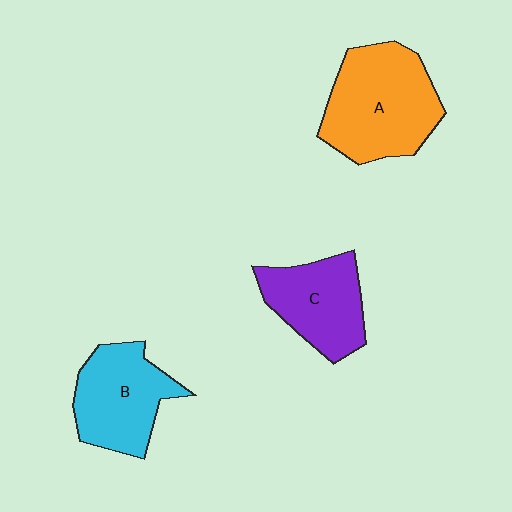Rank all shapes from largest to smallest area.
From largest to smallest: A (orange), B (cyan), C (purple).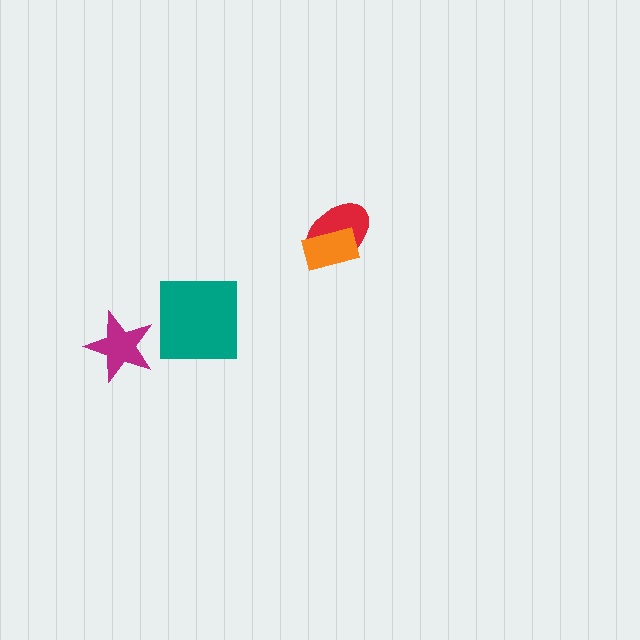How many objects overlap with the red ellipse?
1 object overlaps with the red ellipse.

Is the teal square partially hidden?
No, no other shape covers it.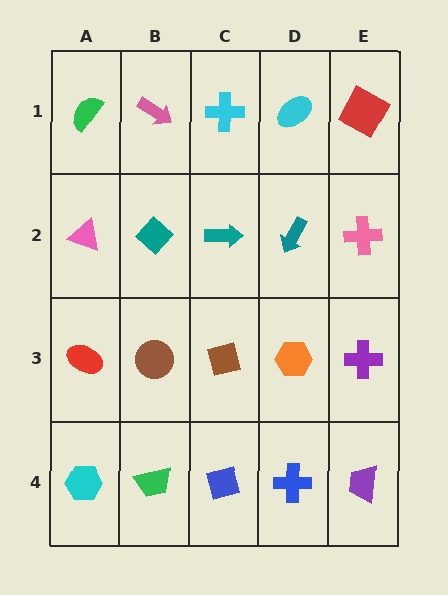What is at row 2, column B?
A teal diamond.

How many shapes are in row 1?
5 shapes.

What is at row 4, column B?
A green trapezoid.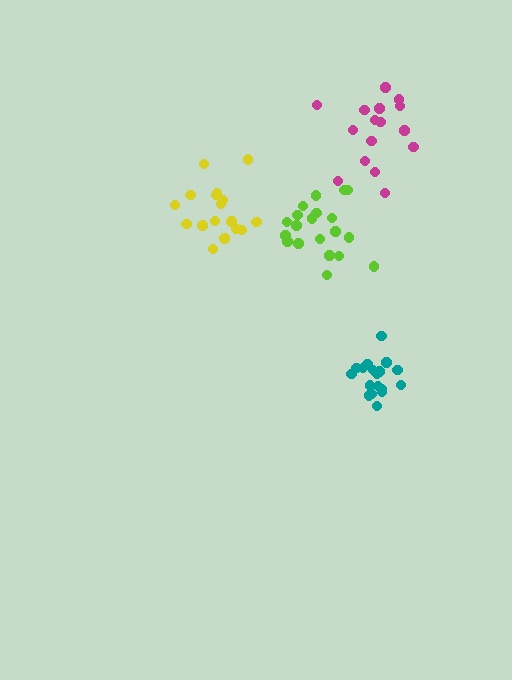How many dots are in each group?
Group 1: 18 dots, Group 2: 17 dots, Group 3: 16 dots, Group 4: 20 dots (71 total).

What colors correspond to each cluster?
The clusters are colored: teal, yellow, magenta, lime.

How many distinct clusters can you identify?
There are 4 distinct clusters.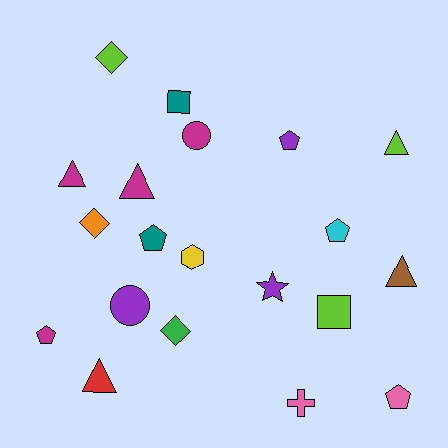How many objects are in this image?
There are 20 objects.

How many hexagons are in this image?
There is 1 hexagon.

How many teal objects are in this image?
There are 2 teal objects.